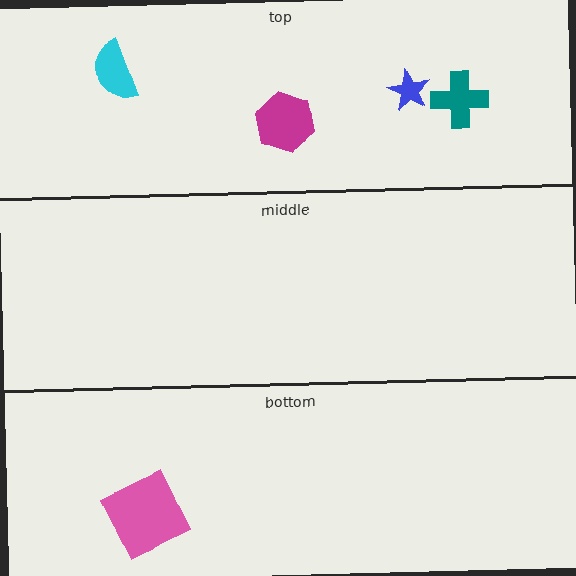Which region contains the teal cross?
The top region.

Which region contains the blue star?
The top region.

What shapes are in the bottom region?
The pink square.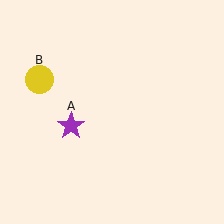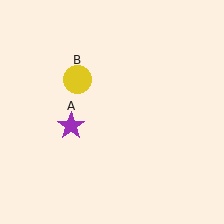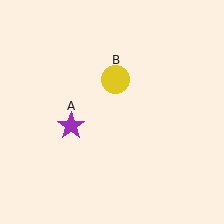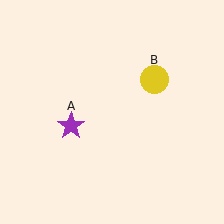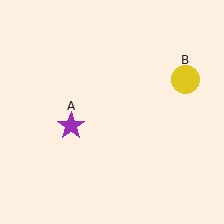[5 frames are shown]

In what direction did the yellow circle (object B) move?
The yellow circle (object B) moved right.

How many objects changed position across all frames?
1 object changed position: yellow circle (object B).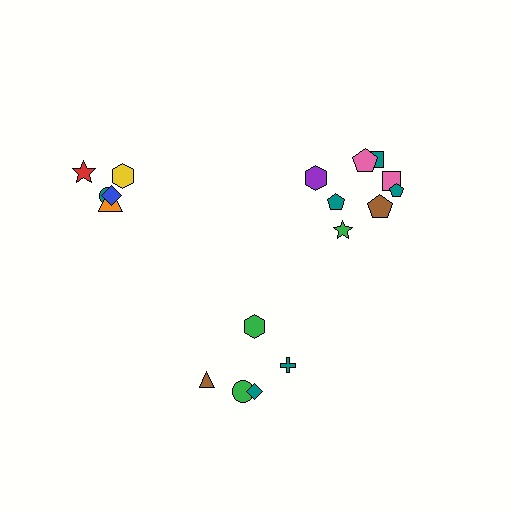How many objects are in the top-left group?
There are 5 objects.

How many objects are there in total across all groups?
There are 18 objects.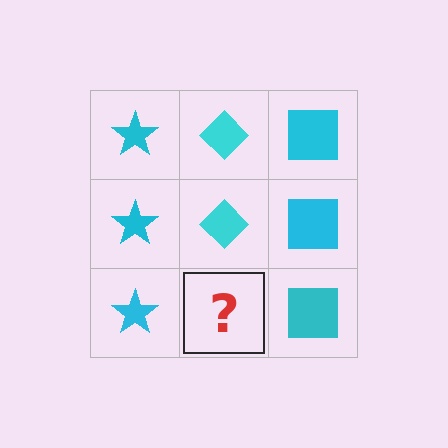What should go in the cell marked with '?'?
The missing cell should contain a cyan diamond.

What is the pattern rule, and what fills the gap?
The rule is that each column has a consistent shape. The gap should be filled with a cyan diamond.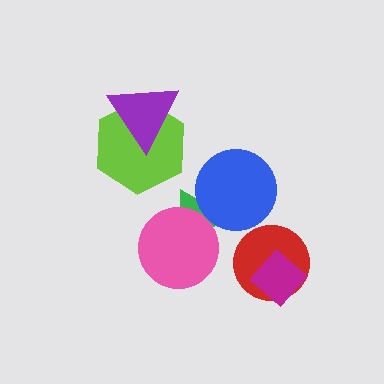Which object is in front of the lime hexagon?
The purple triangle is in front of the lime hexagon.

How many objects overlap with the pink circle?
1 object overlaps with the pink circle.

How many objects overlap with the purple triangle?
1 object overlaps with the purple triangle.